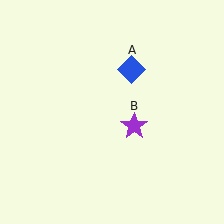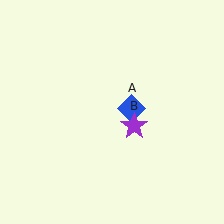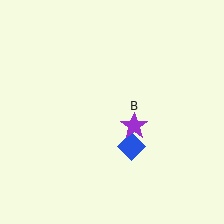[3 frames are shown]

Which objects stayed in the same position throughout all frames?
Purple star (object B) remained stationary.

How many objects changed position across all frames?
1 object changed position: blue diamond (object A).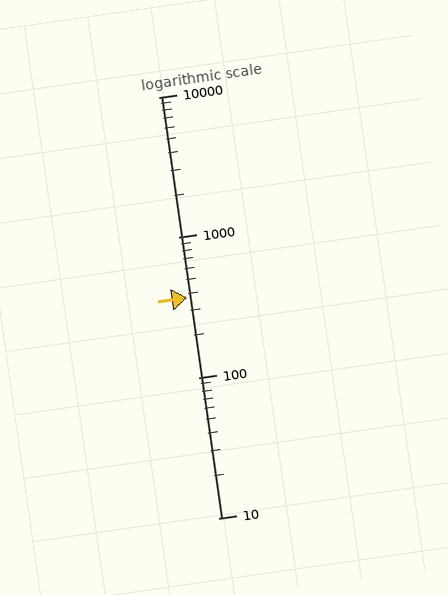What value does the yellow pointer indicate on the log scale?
The pointer indicates approximately 370.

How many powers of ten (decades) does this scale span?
The scale spans 3 decades, from 10 to 10000.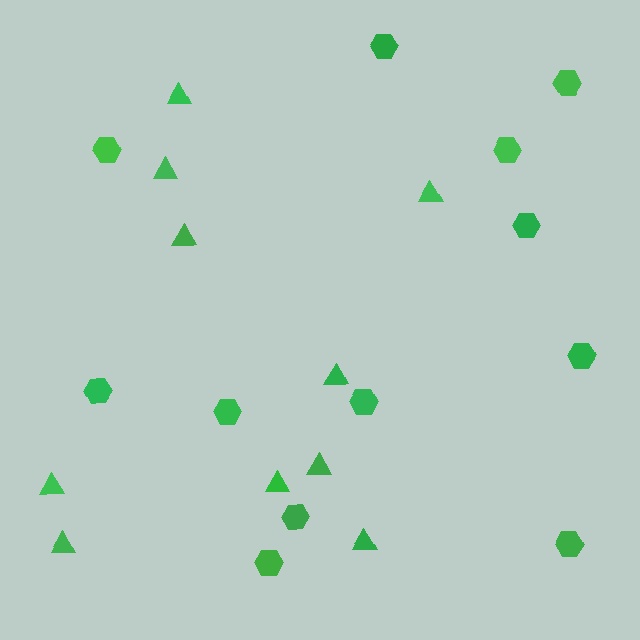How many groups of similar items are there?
There are 2 groups: one group of triangles (10) and one group of hexagons (12).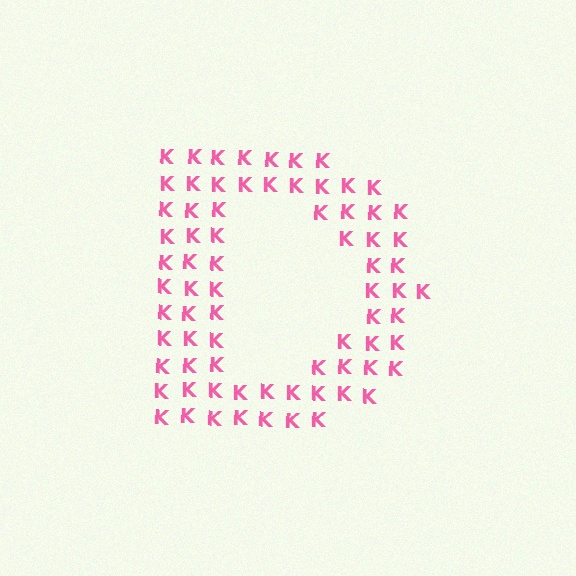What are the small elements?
The small elements are letter K's.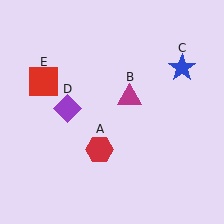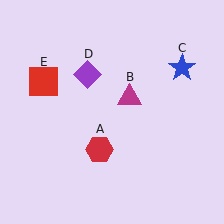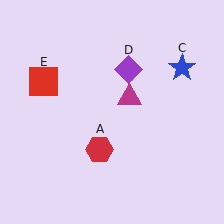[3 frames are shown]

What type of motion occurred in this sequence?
The purple diamond (object D) rotated clockwise around the center of the scene.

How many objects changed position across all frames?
1 object changed position: purple diamond (object D).